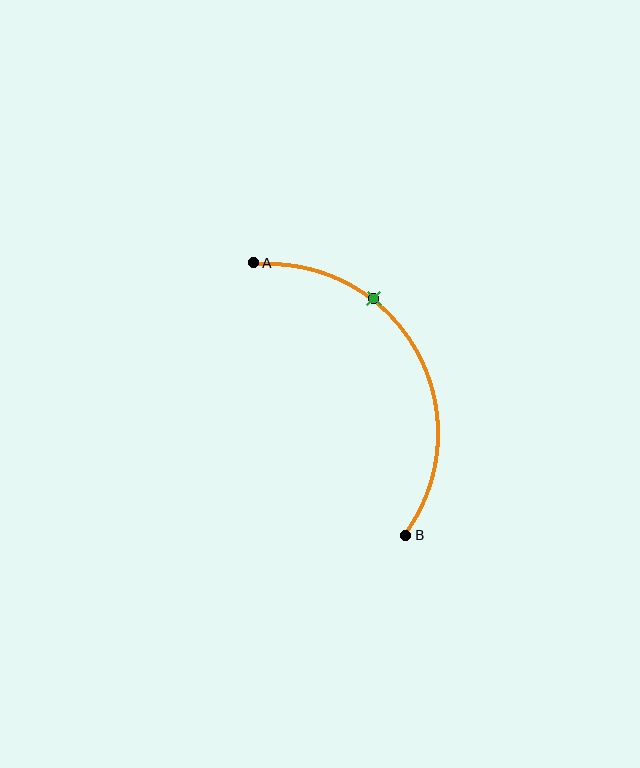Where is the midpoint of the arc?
The arc midpoint is the point on the curve farthest from the straight line joining A and B. It sits to the right of that line.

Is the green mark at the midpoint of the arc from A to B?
No. The green mark lies on the arc but is closer to endpoint A. The arc midpoint would be at the point on the curve equidistant along the arc from both A and B.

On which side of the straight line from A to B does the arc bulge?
The arc bulges to the right of the straight line connecting A and B.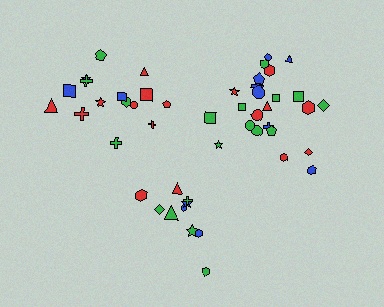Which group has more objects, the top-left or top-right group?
The top-right group.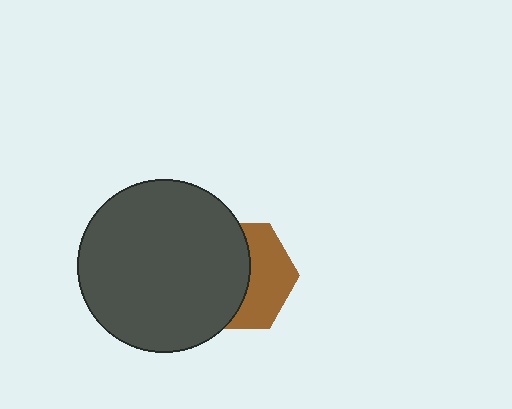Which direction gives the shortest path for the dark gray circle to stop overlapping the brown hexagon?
Moving left gives the shortest separation.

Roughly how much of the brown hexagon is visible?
A small part of it is visible (roughly 44%).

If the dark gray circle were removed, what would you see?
You would see the complete brown hexagon.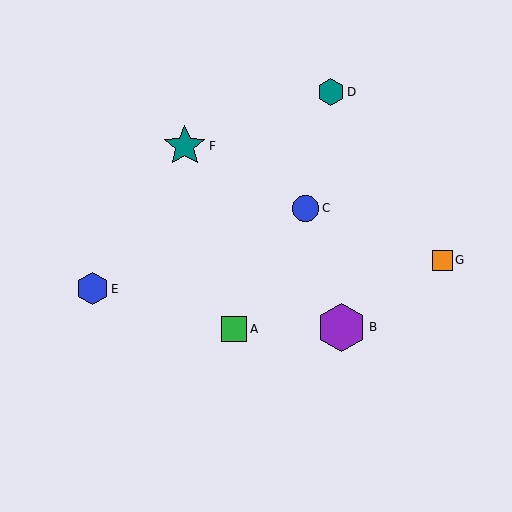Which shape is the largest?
The purple hexagon (labeled B) is the largest.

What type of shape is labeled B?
Shape B is a purple hexagon.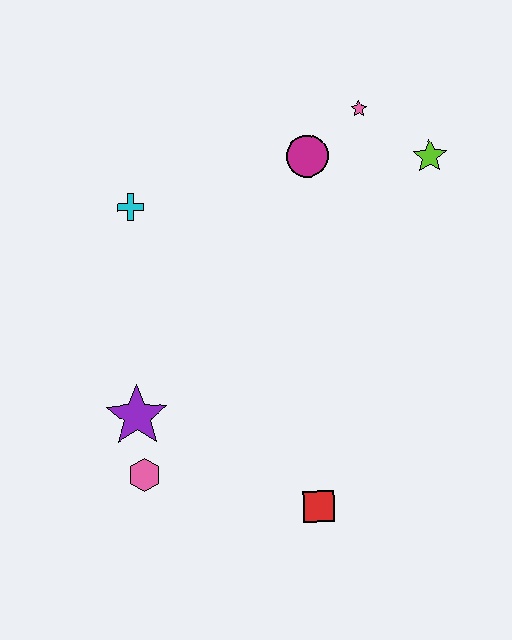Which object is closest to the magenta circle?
The pink star is closest to the magenta circle.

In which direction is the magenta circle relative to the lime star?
The magenta circle is to the left of the lime star.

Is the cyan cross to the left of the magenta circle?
Yes